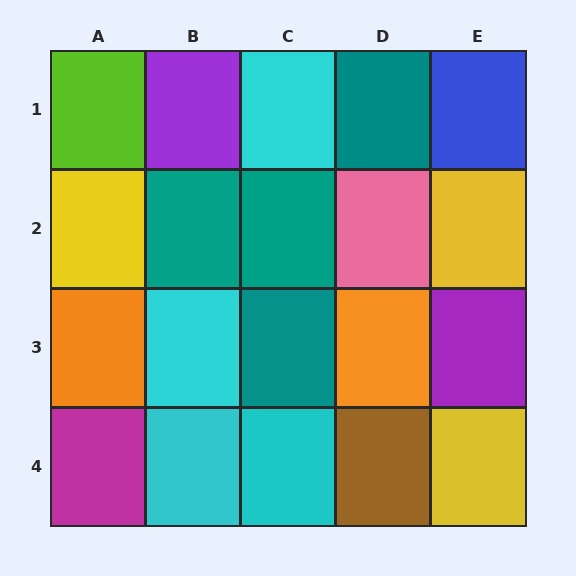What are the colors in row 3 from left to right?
Orange, cyan, teal, orange, purple.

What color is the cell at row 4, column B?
Cyan.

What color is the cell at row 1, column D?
Teal.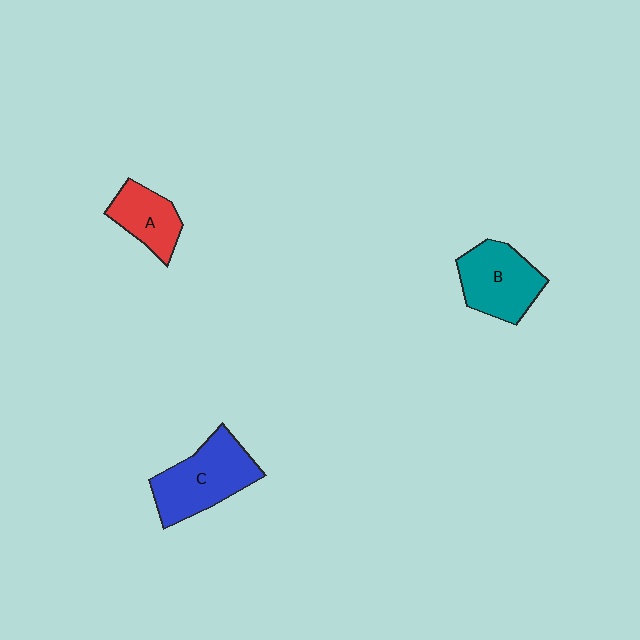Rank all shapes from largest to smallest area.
From largest to smallest: C (blue), B (teal), A (red).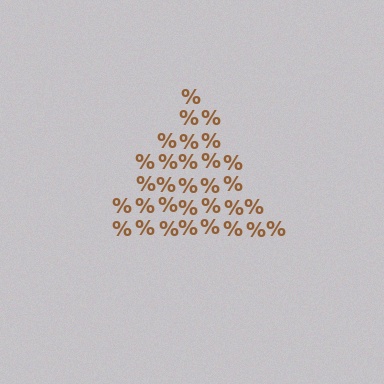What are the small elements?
The small elements are percent signs.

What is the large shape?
The large shape is a triangle.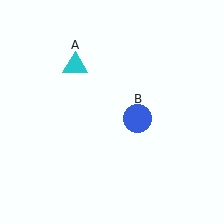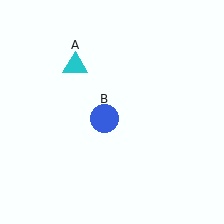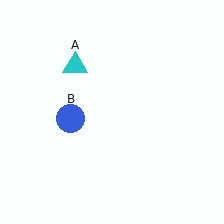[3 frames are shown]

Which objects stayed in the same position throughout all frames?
Cyan triangle (object A) remained stationary.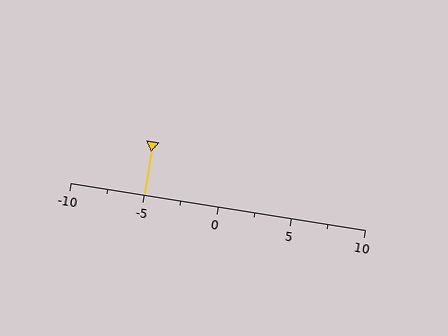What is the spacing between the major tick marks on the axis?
The major ticks are spaced 5 apart.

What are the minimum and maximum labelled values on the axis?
The axis runs from -10 to 10.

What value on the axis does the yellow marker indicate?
The marker indicates approximately -5.